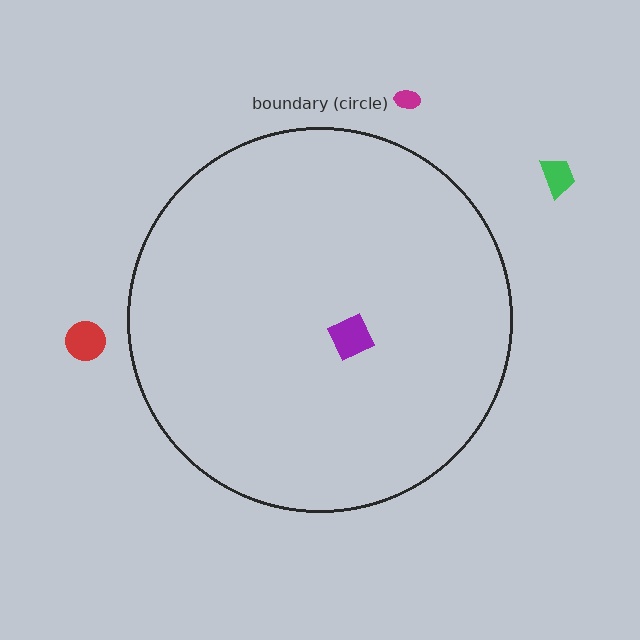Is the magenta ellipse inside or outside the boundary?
Outside.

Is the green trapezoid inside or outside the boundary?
Outside.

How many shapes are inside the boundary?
1 inside, 3 outside.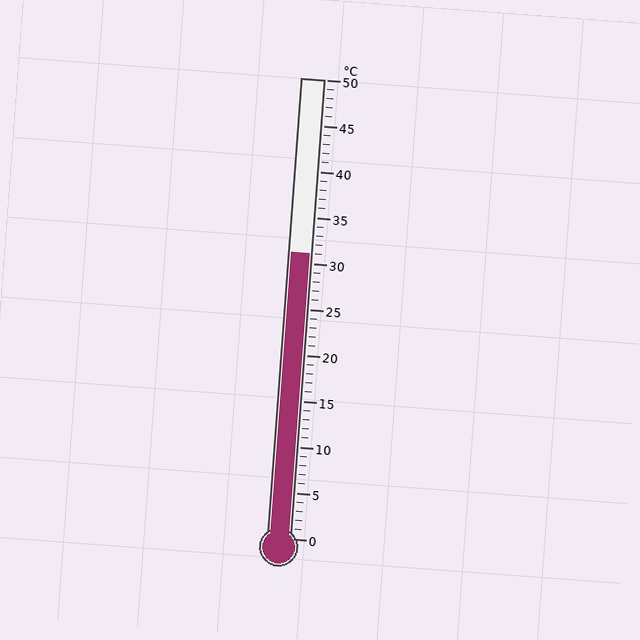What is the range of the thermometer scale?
The thermometer scale ranges from 0°C to 50°C.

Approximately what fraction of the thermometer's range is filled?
The thermometer is filled to approximately 60% of its range.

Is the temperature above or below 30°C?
The temperature is above 30°C.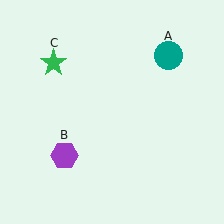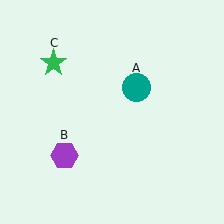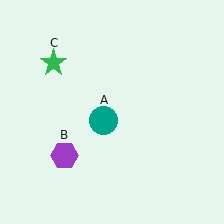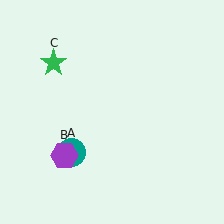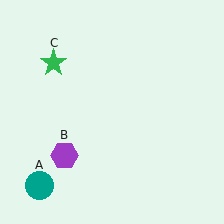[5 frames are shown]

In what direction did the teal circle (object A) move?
The teal circle (object A) moved down and to the left.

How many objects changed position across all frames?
1 object changed position: teal circle (object A).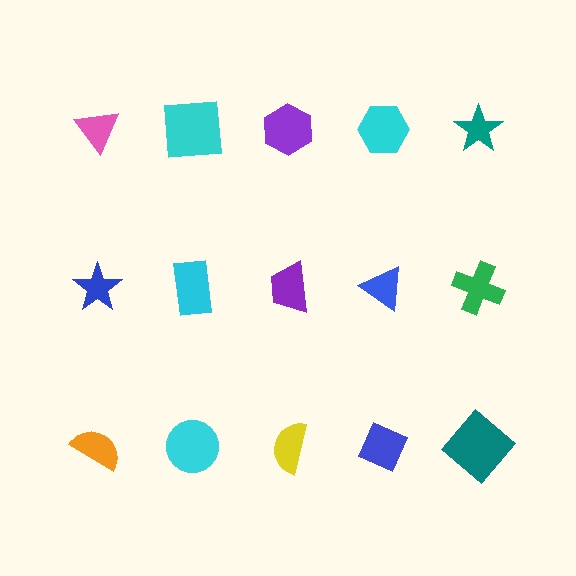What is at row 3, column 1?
An orange semicircle.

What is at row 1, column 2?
A cyan square.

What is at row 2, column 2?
A cyan rectangle.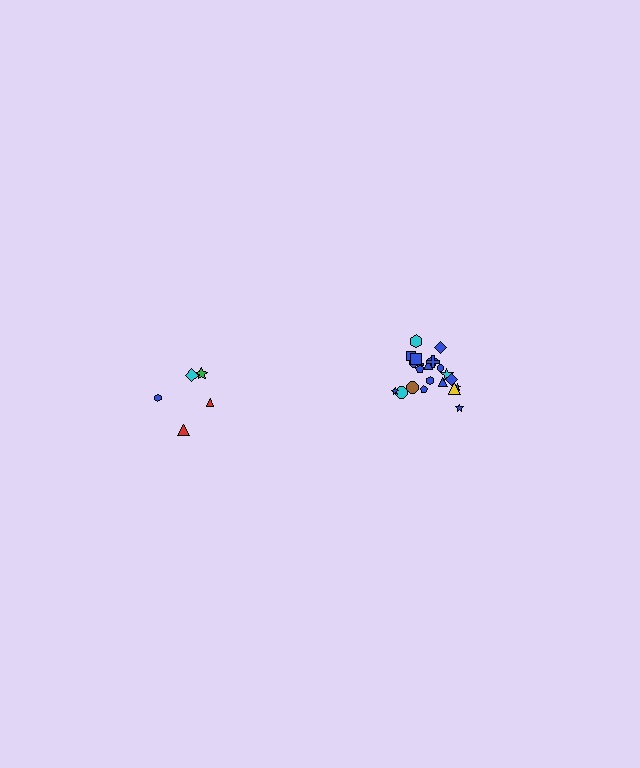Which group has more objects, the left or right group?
The right group.